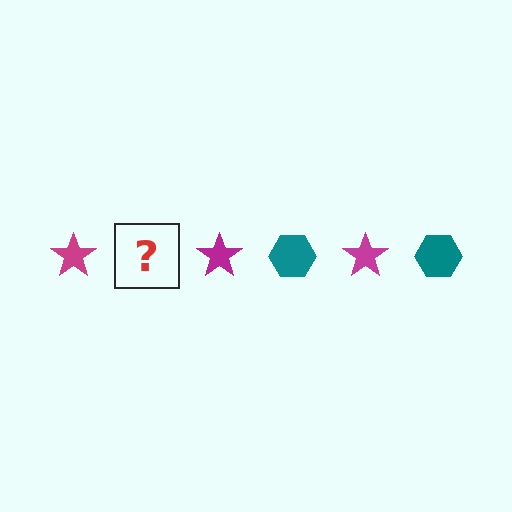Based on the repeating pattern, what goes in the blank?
The blank should be a teal hexagon.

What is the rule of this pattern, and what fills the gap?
The rule is that the pattern alternates between magenta star and teal hexagon. The gap should be filled with a teal hexagon.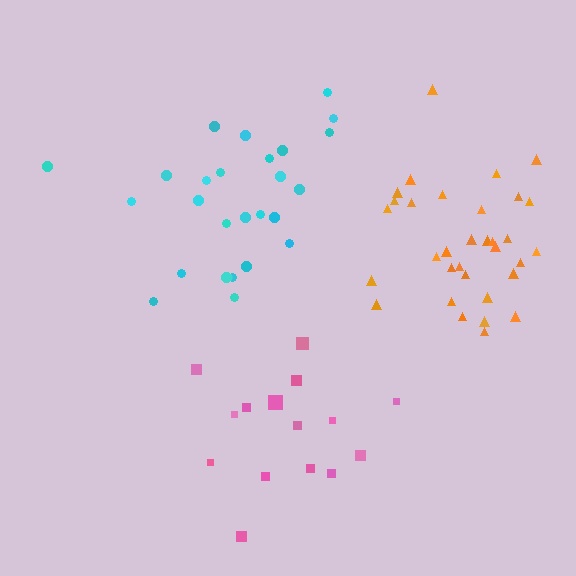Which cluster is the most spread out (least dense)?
Pink.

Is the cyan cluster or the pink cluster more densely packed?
Cyan.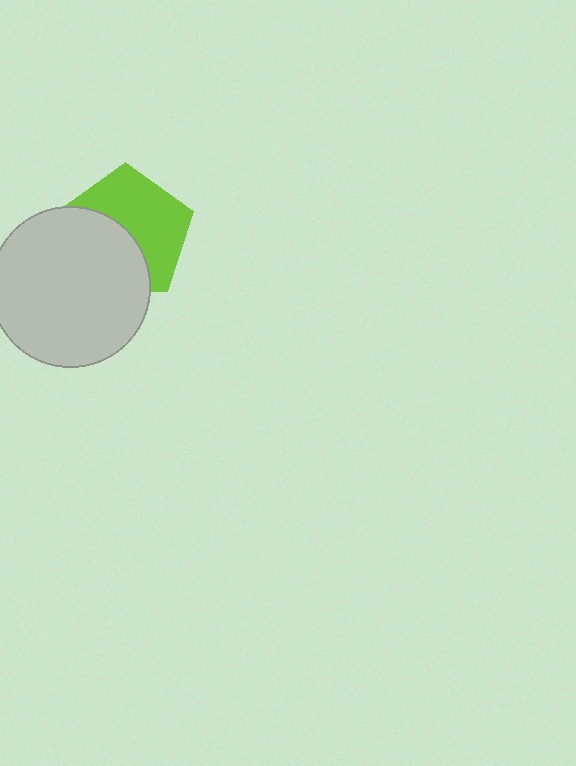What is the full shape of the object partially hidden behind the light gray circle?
The partially hidden object is a lime pentagon.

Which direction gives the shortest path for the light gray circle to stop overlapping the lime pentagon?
Moving toward the lower-left gives the shortest separation.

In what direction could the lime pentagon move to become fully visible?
The lime pentagon could move toward the upper-right. That would shift it out from behind the light gray circle entirely.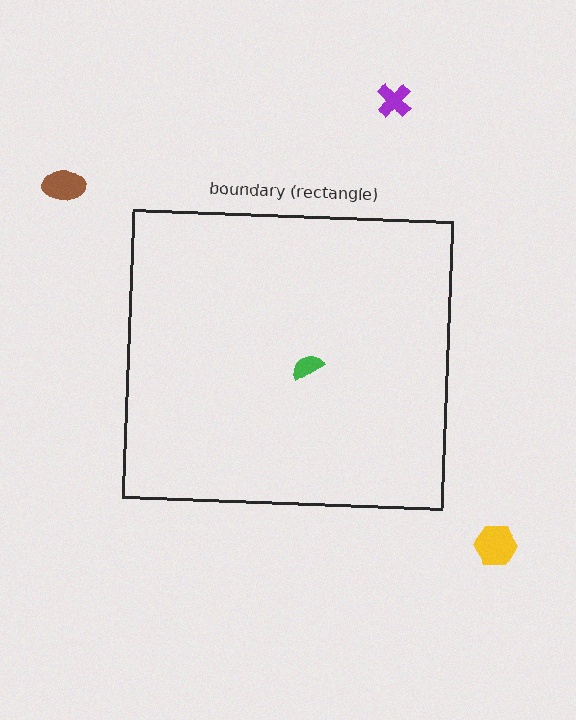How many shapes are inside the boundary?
1 inside, 3 outside.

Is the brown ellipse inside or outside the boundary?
Outside.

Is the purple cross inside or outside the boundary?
Outside.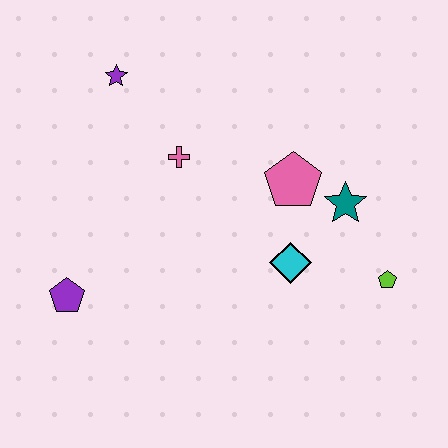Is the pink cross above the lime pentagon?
Yes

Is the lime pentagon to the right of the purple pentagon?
Yes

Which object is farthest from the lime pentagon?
The purple star is farthest from the lime pentagon.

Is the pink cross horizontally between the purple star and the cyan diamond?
Yes